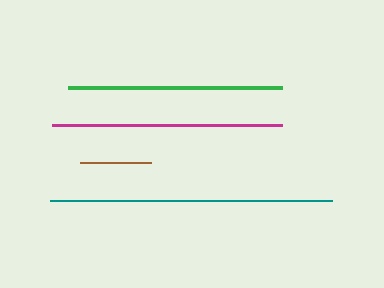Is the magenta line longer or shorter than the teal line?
The teal line is longer than the magenta line.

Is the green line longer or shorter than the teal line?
The teal line is longer than the green line.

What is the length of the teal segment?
The teal segment is approximately 282 pixels long.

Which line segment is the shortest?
The brown line is the shortest at approximately 71 pixels.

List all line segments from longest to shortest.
From longest to shortest: teal, magenta, green, brown.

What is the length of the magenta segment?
The magenta segment is approximately 230 pixels long.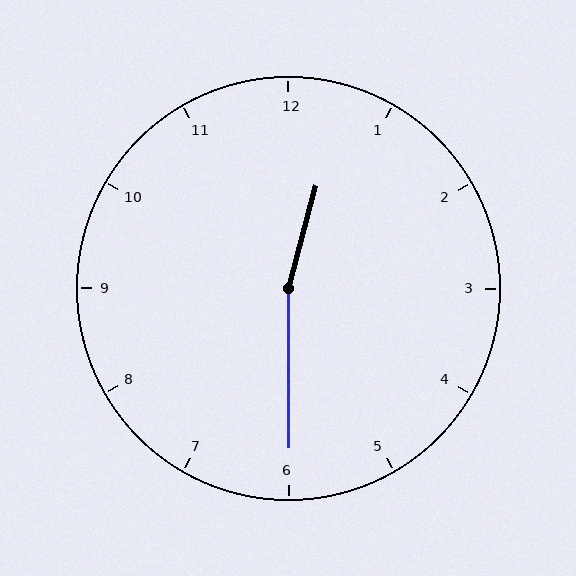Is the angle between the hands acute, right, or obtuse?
It is obtuse.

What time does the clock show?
12:30.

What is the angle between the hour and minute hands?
Approximately 165 degrees.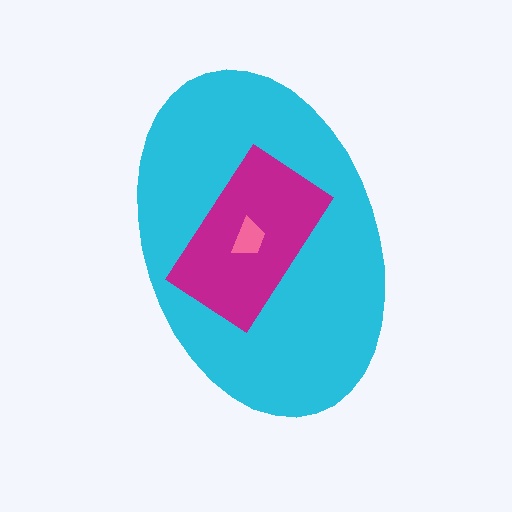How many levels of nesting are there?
3.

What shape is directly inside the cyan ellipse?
The magenta rectangle.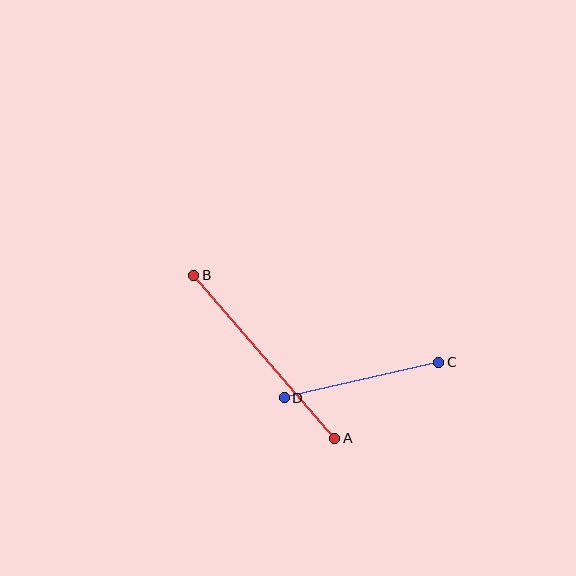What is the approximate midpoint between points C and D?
The midpoint is at approximately (361, 380) pixels.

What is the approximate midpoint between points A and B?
The midpoint is at approximately (264, 357) pixels.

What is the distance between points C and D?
The distance is approximately 159 pixels.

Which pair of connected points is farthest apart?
Points A and B are farthest apart.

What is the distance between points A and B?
The distance is approximately 215 pixels.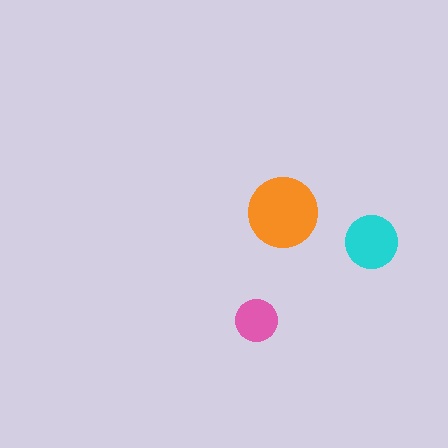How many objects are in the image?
There are 3 objects in the image.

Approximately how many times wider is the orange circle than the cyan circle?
About 1.5 times wider.